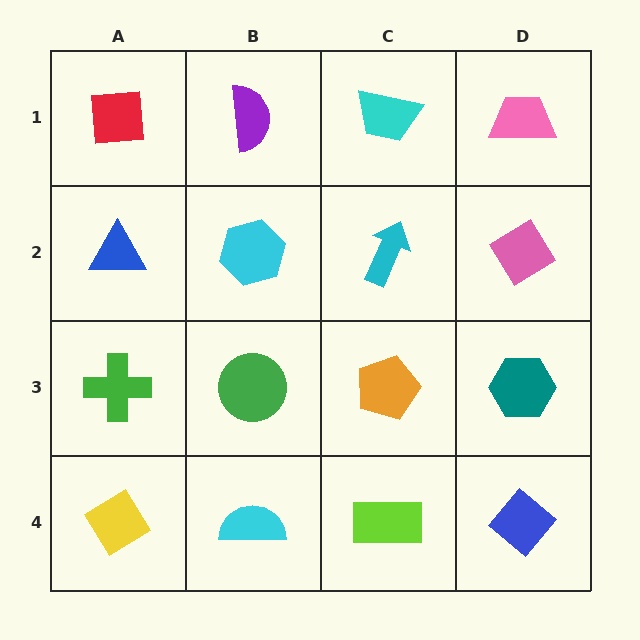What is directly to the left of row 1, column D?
A cyan trapezoid.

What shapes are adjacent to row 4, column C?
An orange pentagon (row 3, column C), a cyan semicircle (row 4, column B), a blue diamond (row 4, column D).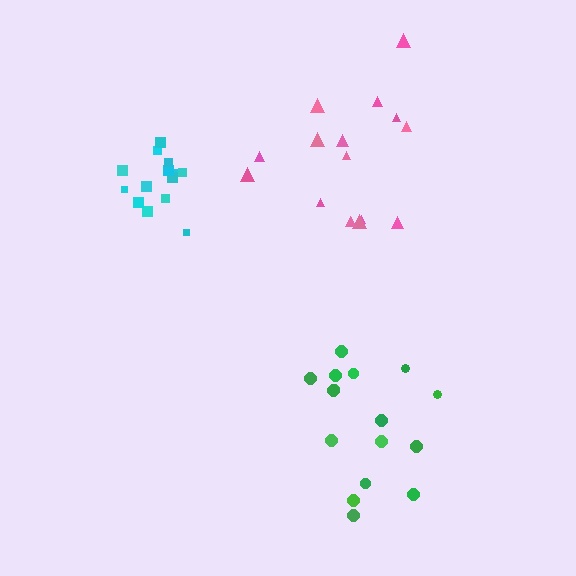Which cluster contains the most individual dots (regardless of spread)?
Green (16).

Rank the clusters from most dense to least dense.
cyan, green, pink.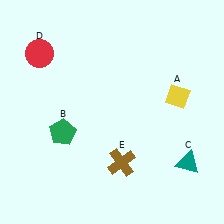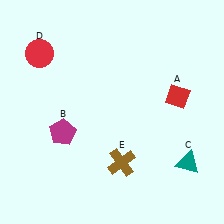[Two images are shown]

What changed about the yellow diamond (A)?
In Image 1, A is yellow. In Image 2, it changed to red.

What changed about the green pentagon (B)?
In Image 1, B is green. In Image 2, it changed to magenta.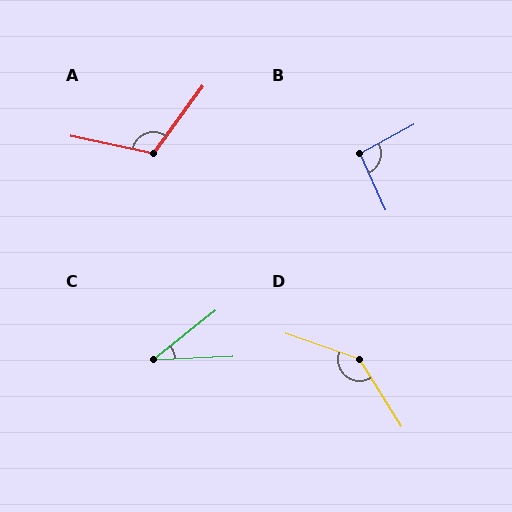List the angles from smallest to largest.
C (36°), B (95°), A (114°), D (141°).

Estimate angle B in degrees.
Approximately 95 degrees.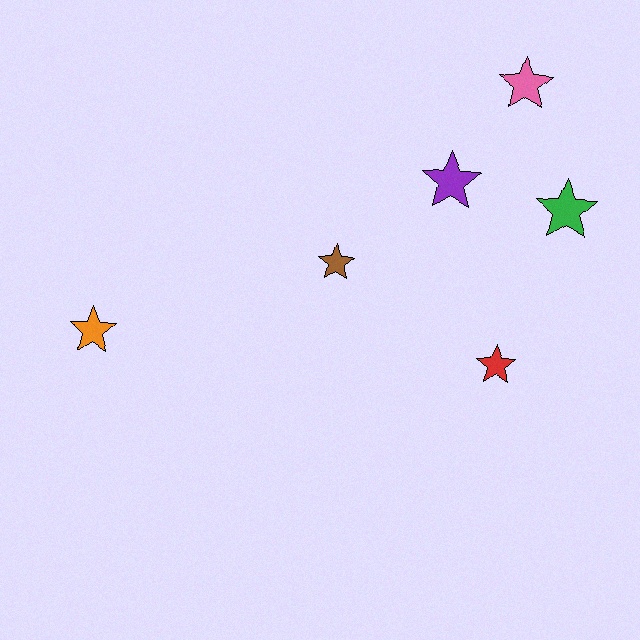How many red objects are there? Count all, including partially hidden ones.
There is 1 red object.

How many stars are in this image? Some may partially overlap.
There are 6 stars.